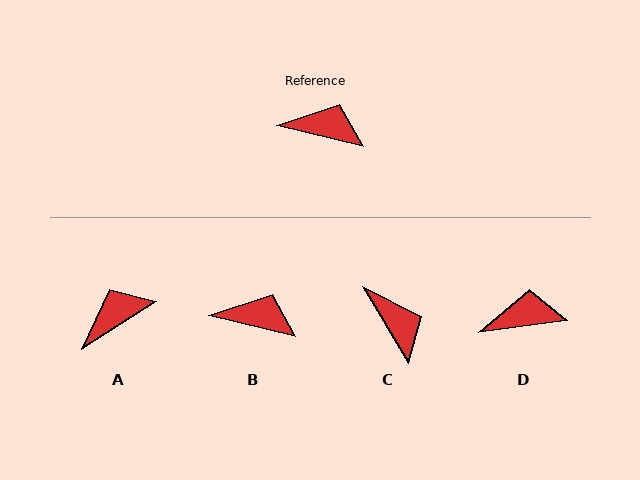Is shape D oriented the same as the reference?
No, it is off by about 22 degrees.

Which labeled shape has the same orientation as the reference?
B.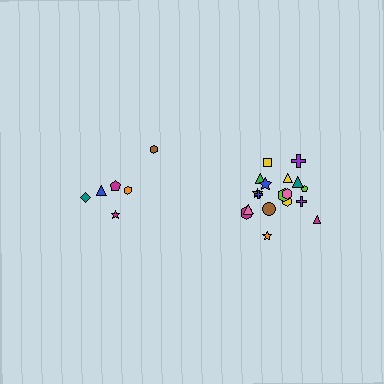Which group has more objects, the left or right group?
The right group.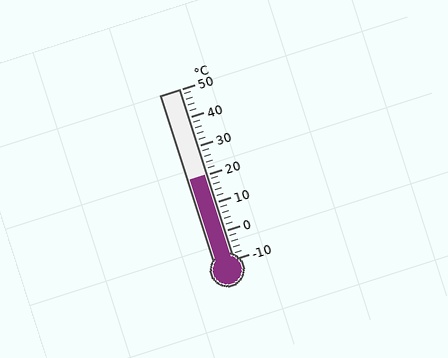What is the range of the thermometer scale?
The thermometer scale ranges from -10°C to 50°C.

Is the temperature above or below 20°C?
The temperature is at 20°C.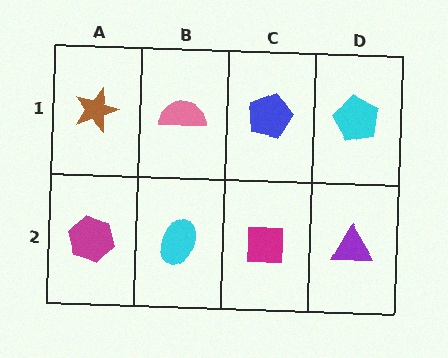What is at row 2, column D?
A purple triangle.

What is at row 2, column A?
A magenta hexagon.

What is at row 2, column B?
A cyan ellipse.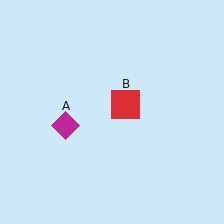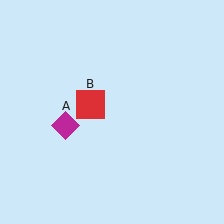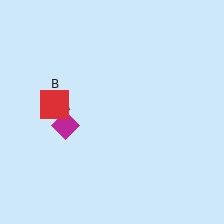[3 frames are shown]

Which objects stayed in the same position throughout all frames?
Magenta diamond (object A) remained stationary.